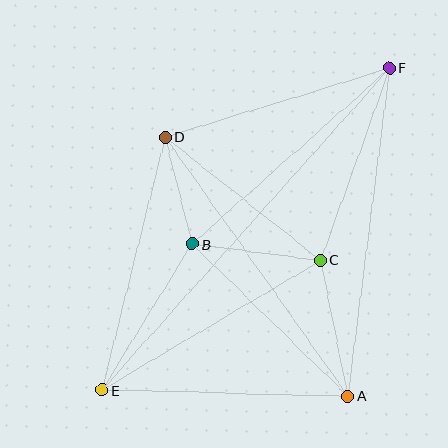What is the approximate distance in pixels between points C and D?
The distance between C and D is approximately 198 pixels.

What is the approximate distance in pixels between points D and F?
The distance between D and F is approximately 235 pixels.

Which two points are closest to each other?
Points B and D are closest to each other.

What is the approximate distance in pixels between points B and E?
The distance between B and E is approximately 172 pixels.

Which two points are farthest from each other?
Points E and F are farthest from each other.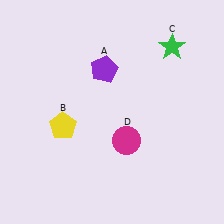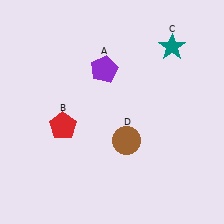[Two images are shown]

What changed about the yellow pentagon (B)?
In Image 1, B is yellow. In Image 2, it changed to red.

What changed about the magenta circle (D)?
In Image 1, D is magenta. In Image 2, it changed to brown.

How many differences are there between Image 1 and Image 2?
There are 3 differences between the two images.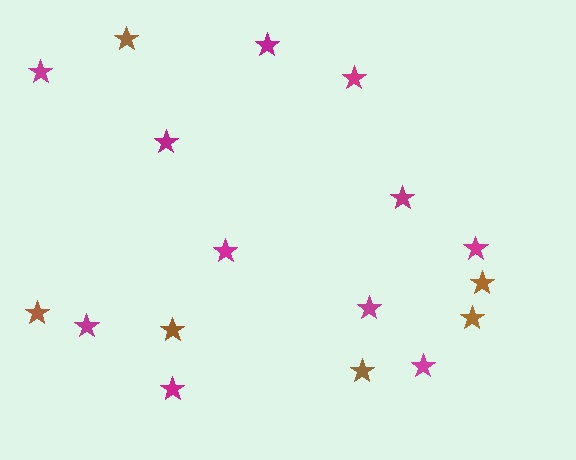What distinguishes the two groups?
There are 2 groups: one group of brown stars (6) and one group of magenta stars (11).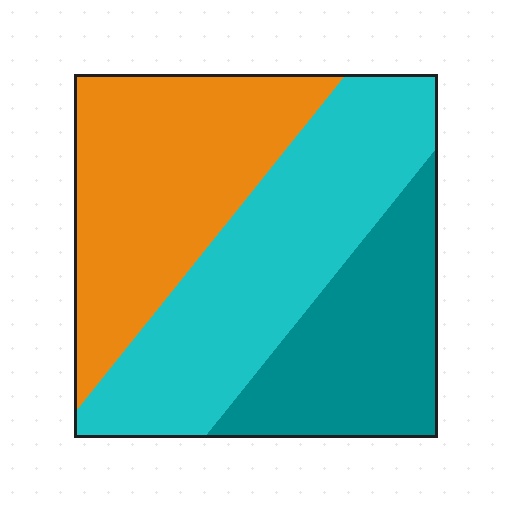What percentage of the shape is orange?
Orange covers 35% of the shape.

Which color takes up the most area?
Cyan, at roughly 40%.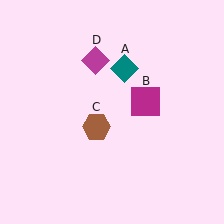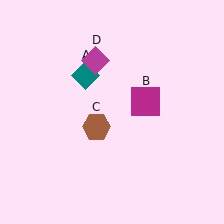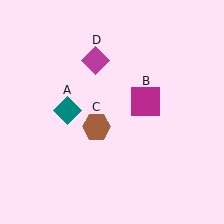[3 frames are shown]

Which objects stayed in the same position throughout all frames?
Magenta square (object B) and brown hexagon (object C) and magenta diamond (object D) remained stationary.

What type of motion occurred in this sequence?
The teal diamond (object A) rotated counterclockwise around the center of the scene.